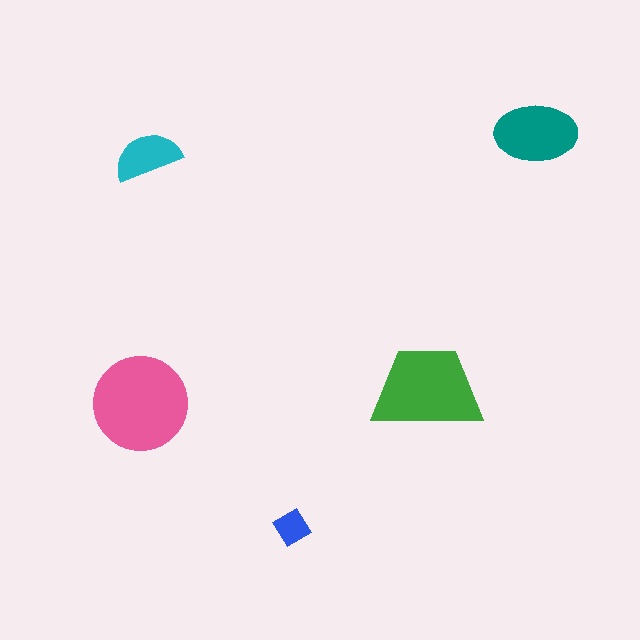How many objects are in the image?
There are 5 objects in the image.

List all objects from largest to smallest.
The pink circle, the green trapezoid, the teal ellipse, the cyan semicircle, the blue diamond.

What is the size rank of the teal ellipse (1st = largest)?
3rd.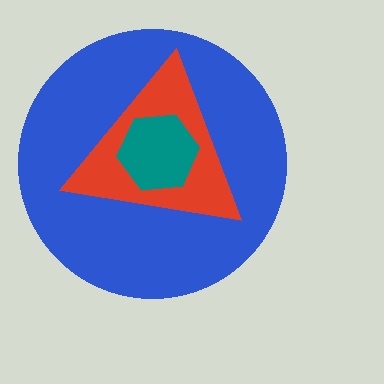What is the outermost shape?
The blue circle.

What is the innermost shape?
The teal hexagon.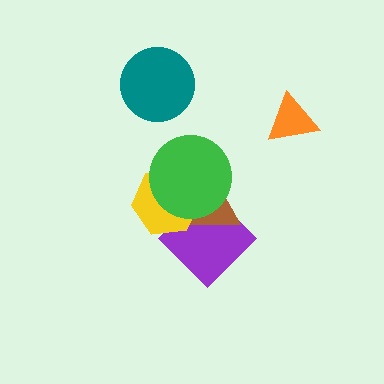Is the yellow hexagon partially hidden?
Yes, it is partially covered by another shape.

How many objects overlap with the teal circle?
0 objects overlap with the teal circle.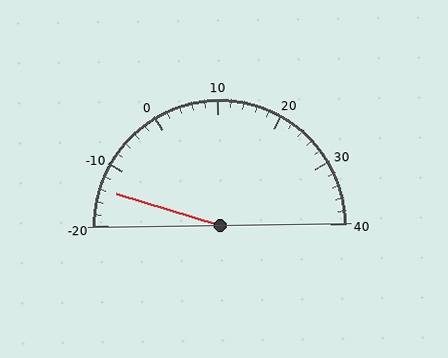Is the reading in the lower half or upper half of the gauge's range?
The reading is in the lower half of the range (-20 to 40).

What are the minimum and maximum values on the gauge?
The gauge ranges from -20 to 40.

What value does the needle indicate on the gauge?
The needle indicates approximately -14.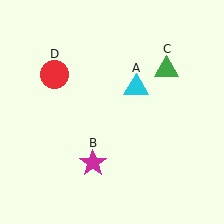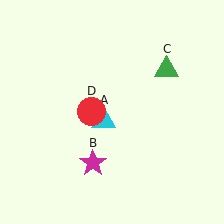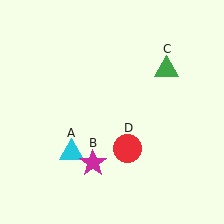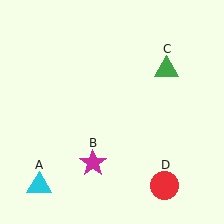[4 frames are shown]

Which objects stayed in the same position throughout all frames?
Magenta star (object B) and green triangle (object C) remained stationary.